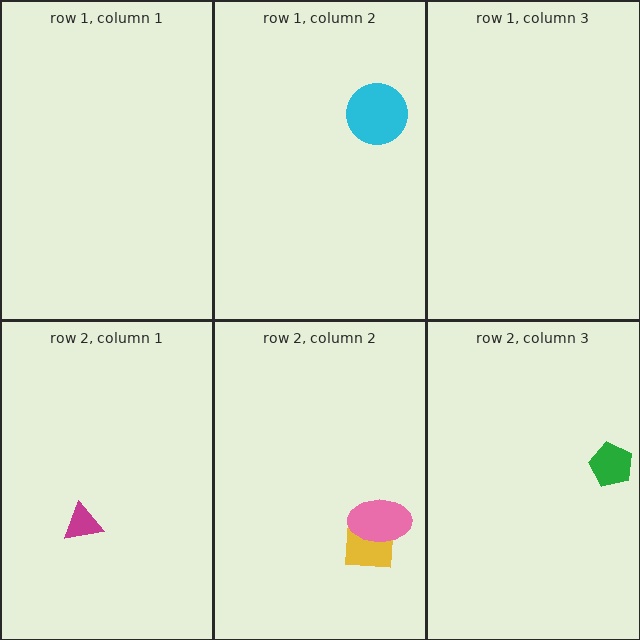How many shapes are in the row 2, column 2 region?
2.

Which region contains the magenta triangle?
The row 2, column 1 region.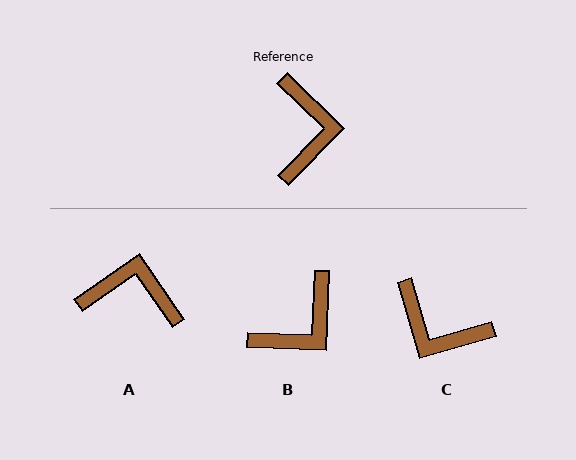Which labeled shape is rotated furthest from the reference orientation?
C, about 119 degrees away.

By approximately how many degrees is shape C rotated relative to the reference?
Approximately 119 degrees clockwise.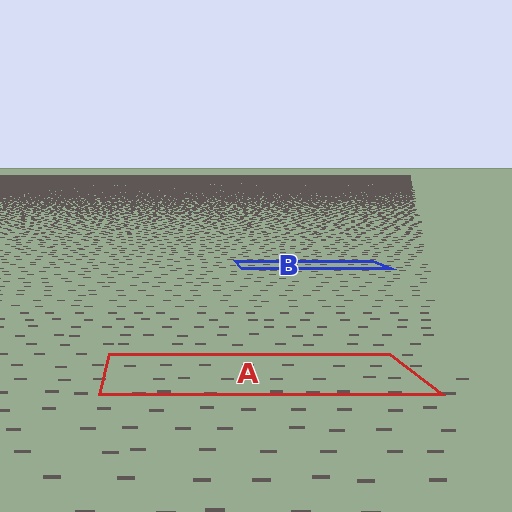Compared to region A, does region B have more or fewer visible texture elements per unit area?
Region B has more texture elements per unit area — they are packed more densely because it is farther away.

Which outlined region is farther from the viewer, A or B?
Region B is farther from the viewer — the texture elements inside it appear smaller and more densely packed.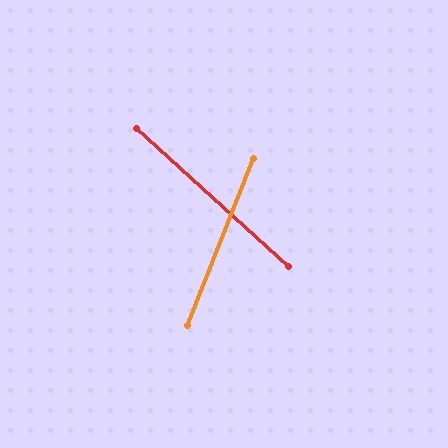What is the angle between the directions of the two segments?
Approximately 69 degrees.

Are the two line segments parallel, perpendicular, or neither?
Neither parallel nor perpendicular — they differ by about 69°.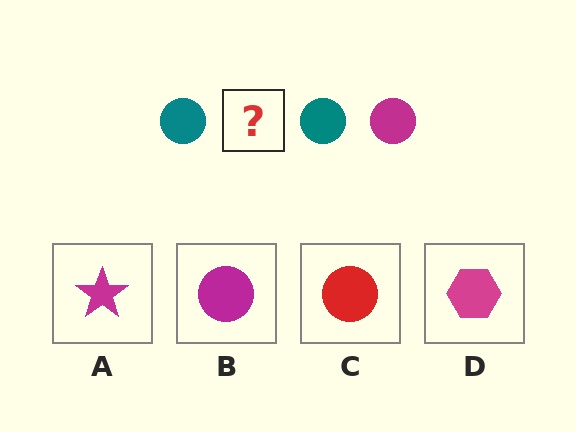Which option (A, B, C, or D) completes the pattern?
B.